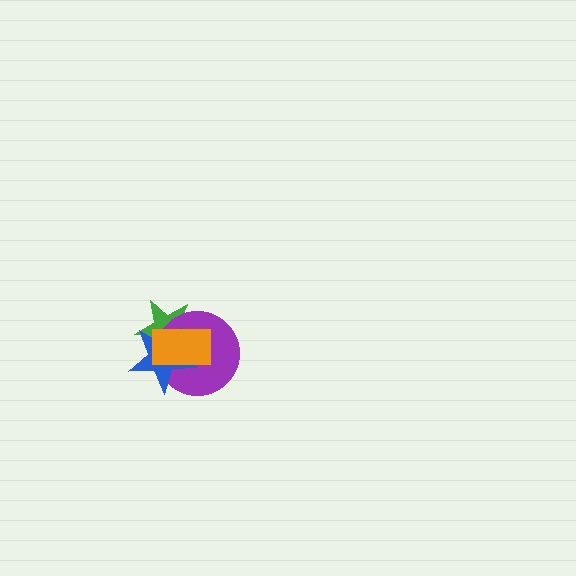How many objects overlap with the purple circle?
3 objects overlap with the purple circle.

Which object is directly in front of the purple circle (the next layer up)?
The blue star is directly in front of the purple circle.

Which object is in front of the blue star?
The orange rectangle is in front of the blue star.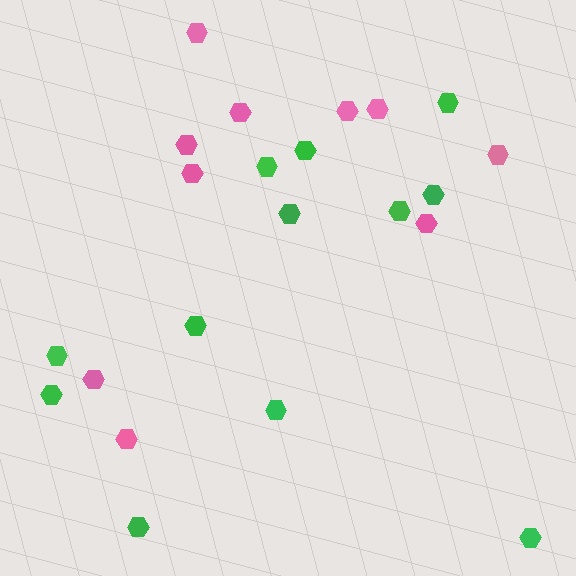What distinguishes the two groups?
There are 2 groups: one group of green hexagons (12) and one group of pink hexagons (10).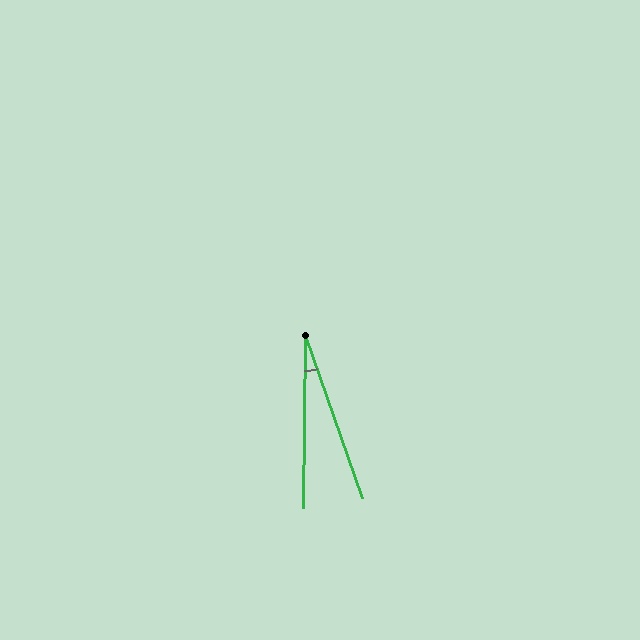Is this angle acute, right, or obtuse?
It is acute.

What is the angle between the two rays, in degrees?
Approximately 20 degrees.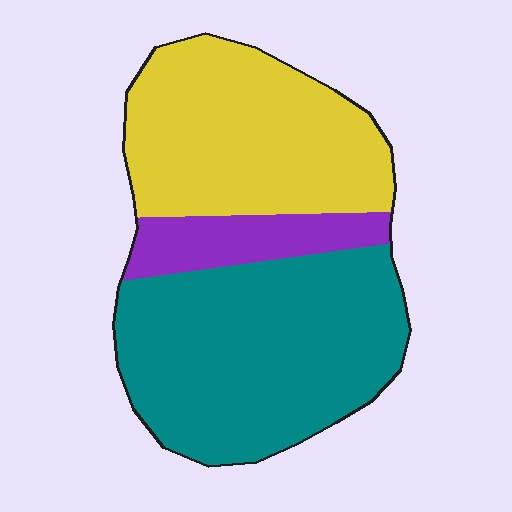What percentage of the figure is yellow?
Yellow takes up about two fifths (2/5) of the figure.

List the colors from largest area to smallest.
From largest to smallest: teal, yellow, purple.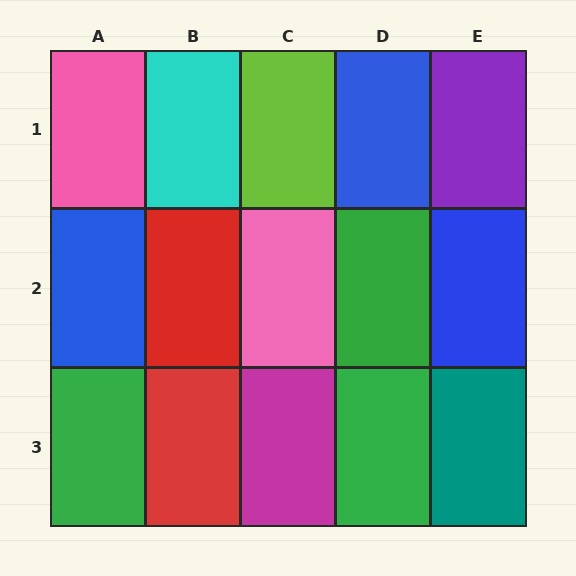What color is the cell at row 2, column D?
Green.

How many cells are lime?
1 cell is lime.